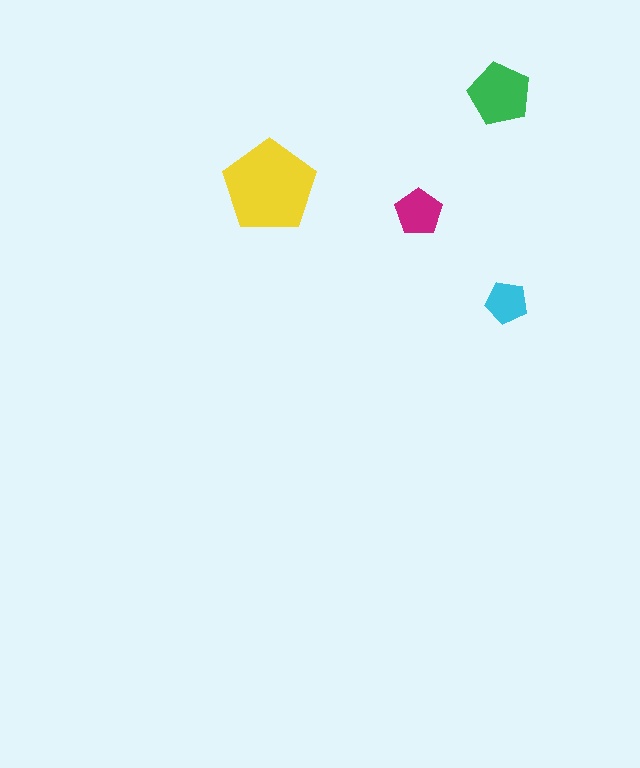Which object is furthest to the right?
The cyan pentagon is rightmost.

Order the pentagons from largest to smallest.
the yellow one, the green one, the magenta one, the cyan one.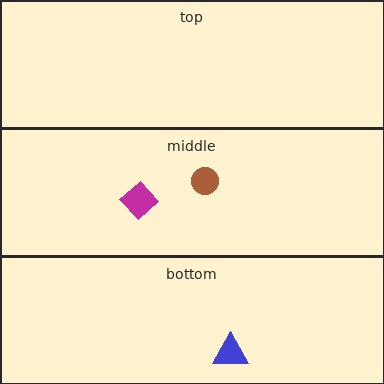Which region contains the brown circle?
The middle region.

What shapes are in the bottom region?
The blue triangle.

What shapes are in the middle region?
The brown circle, the magenta diamond.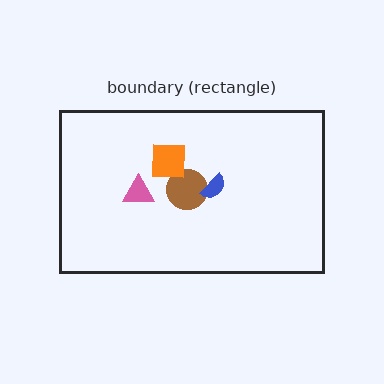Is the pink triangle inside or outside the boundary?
Inside.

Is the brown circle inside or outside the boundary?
Inside.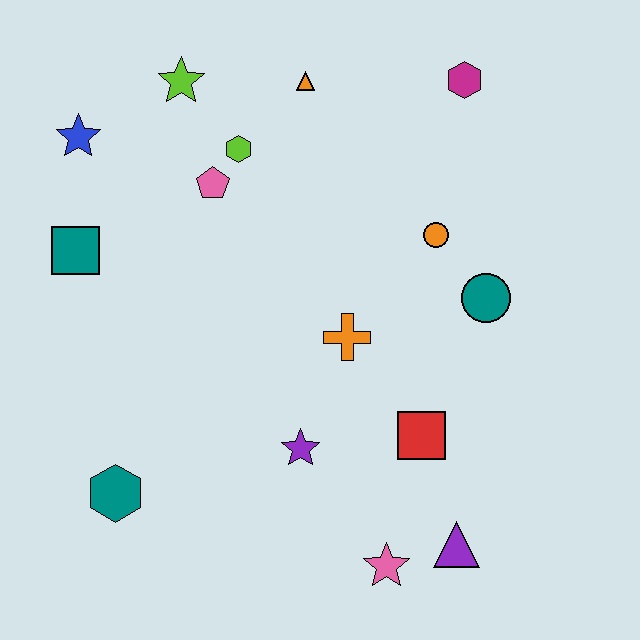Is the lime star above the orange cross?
Yes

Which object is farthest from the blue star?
The purple triangle is farthest from the blue star.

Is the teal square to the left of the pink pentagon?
Yes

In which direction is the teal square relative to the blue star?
The teal square is below the blue star.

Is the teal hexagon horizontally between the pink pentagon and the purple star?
No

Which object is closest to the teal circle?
The orange circle is closest to the teal circle.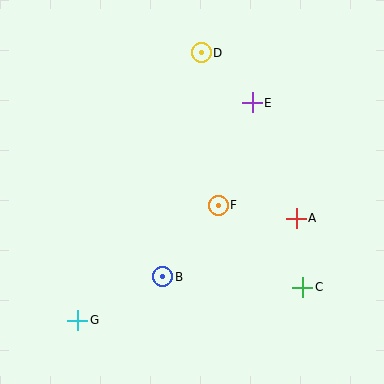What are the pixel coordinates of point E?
Point E is at (252, 103).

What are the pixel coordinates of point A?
Point A is at (296, 218).